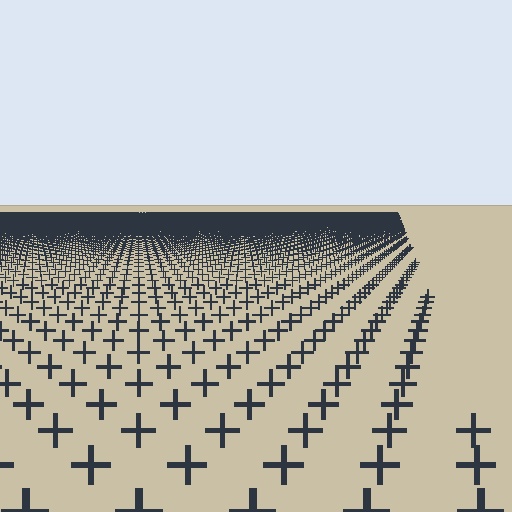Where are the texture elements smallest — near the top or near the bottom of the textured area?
Near the top.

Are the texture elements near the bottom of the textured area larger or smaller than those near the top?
Larger. Near the bottom, elements are closer to the viewer and appear at a bigger on-screen size.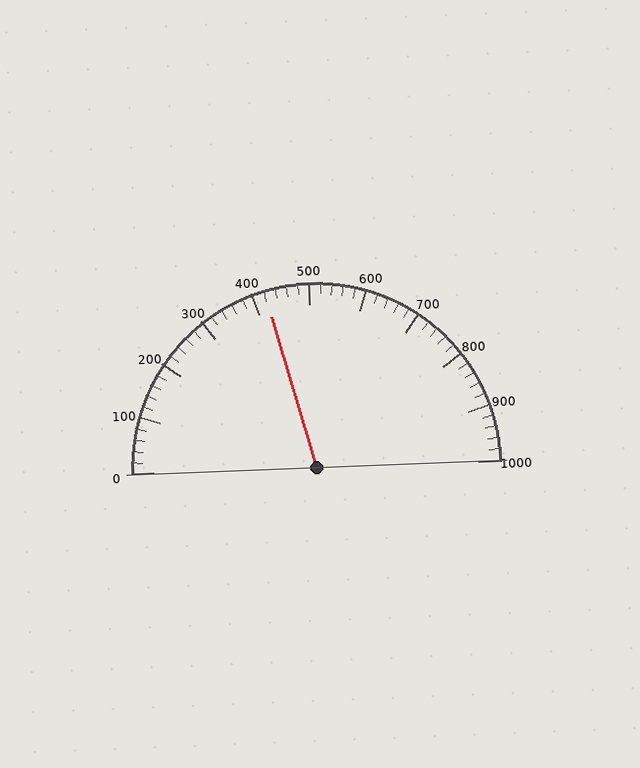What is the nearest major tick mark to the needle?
The nearest major tick mark is 400.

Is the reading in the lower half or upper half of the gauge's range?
The reading is in the lower half of the range (0 to 1000).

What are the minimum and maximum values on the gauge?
The gauge ranges from 0 to 1000.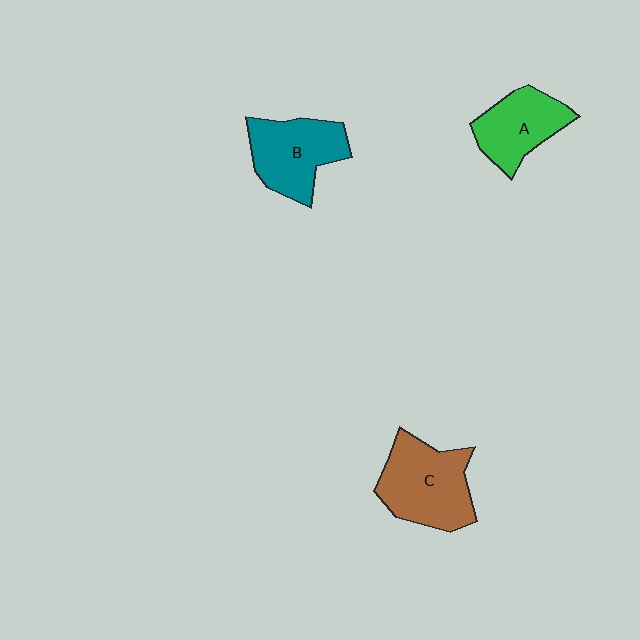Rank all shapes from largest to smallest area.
From largest to smallest: C (brown), B (teal), A (green).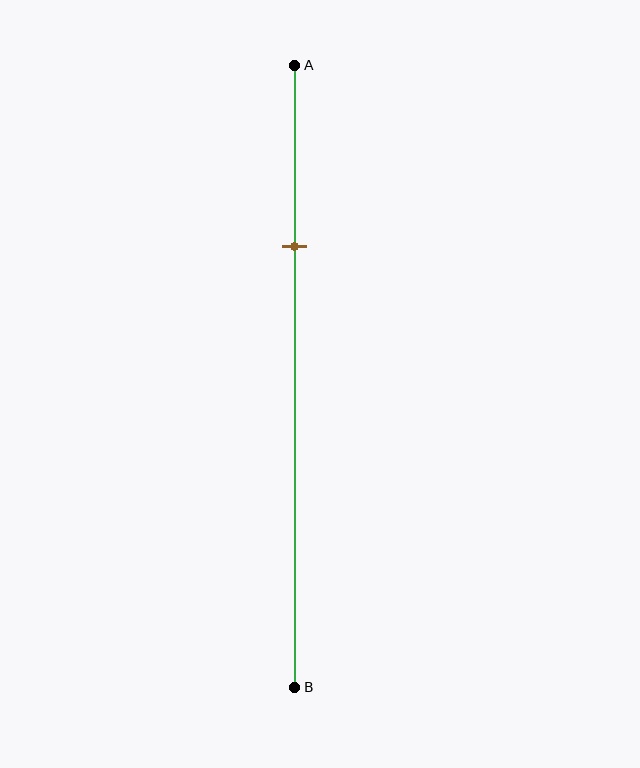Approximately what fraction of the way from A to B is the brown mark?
The brown mark is approximately 30% of the way from A to B.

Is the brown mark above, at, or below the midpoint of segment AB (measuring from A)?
The brown mark is above the midpoint of segment AB.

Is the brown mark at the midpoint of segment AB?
No, the mark is at about 30% from A, not at the 50% midpoint.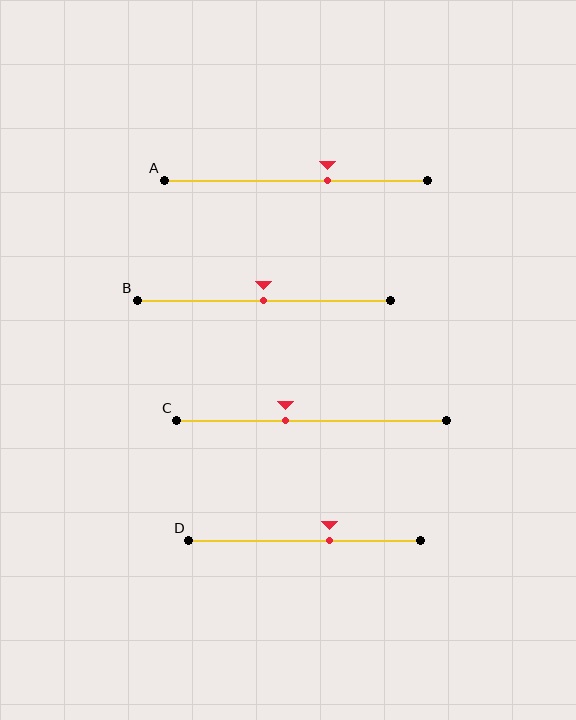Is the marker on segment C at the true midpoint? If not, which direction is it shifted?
No, the marker on segment C is shifted to the left by about 10% of the segment length.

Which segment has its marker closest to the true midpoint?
Segment B has its marker closest to the true midpoint.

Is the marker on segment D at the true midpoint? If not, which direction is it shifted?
No, the marker on segment D is shifted to the right by about 11% of the segment length.